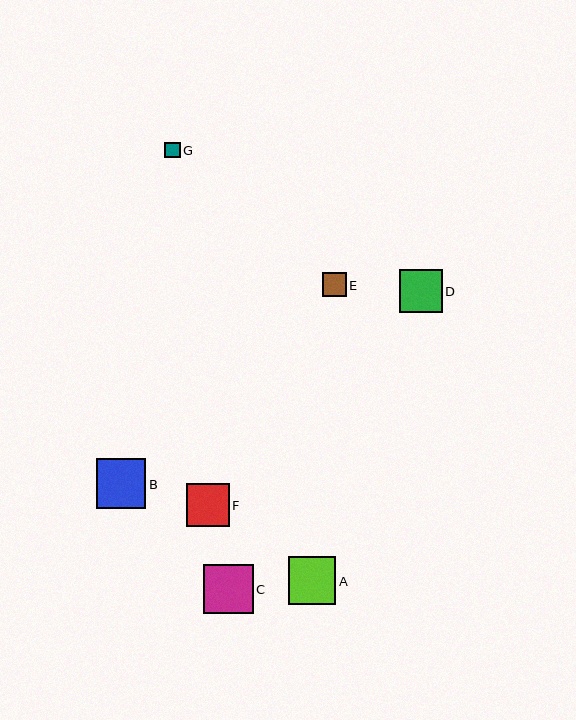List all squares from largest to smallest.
From largest to smallest: C, B, A, F, D, E, G.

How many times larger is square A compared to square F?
Square A is approximately 1.1 times the size of square F.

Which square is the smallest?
Square G is the smallest with a size of approximately 16 pixels.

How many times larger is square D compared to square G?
Square D is approximately 2.7 times the size of square G.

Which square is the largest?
Square C is the largest with a size of approximately 50 pixels.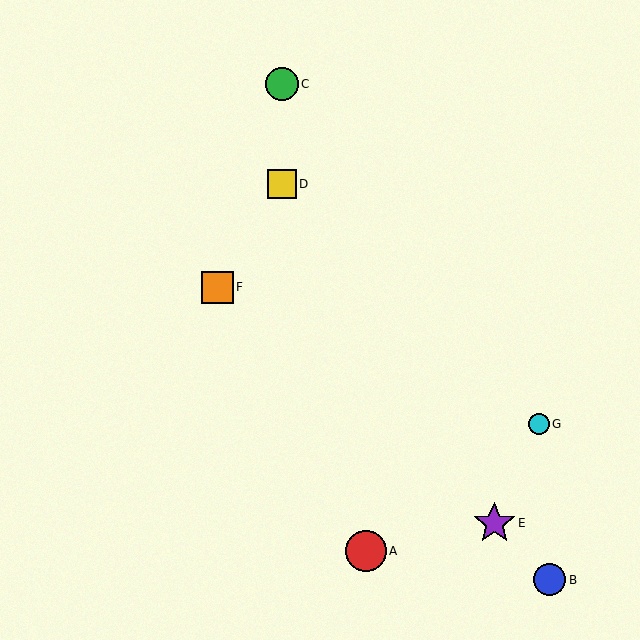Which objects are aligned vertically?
Objects C, D are aligned vertically.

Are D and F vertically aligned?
No, D is at x≈282 and F is at x≈217.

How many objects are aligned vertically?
2 objects (C, D) are aligned vertically.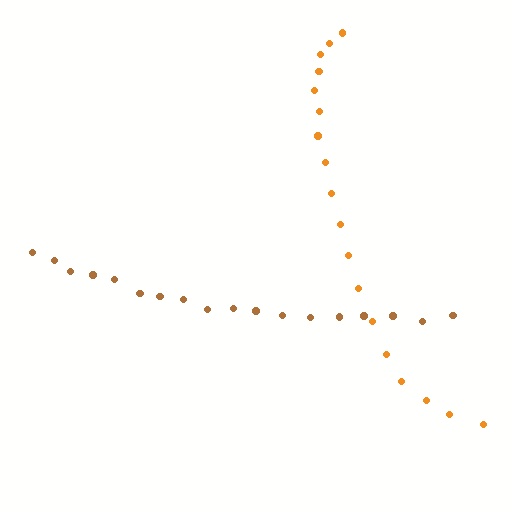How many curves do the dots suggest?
There are 2 distinct paths.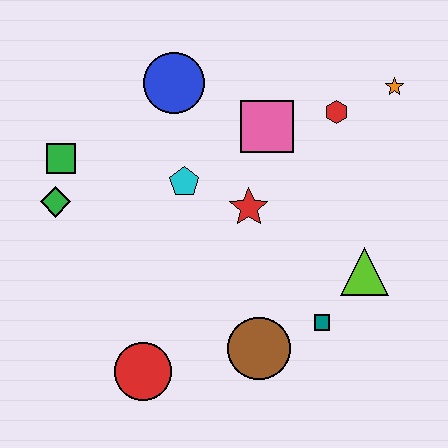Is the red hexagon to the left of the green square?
No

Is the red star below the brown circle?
No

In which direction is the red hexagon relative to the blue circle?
The red hexagon is to the right of the blue circle.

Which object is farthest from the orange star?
The red circle is farthest from the orange star.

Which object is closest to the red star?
The cyan pentagon is closest to the red star.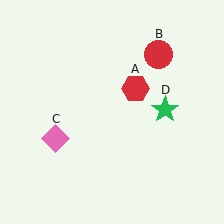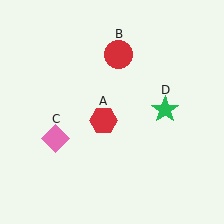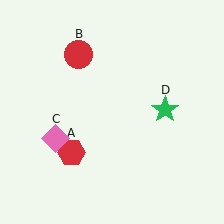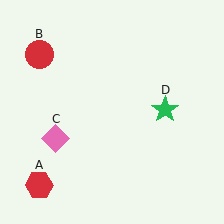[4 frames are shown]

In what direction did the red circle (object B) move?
The red circle (object B) moved left.